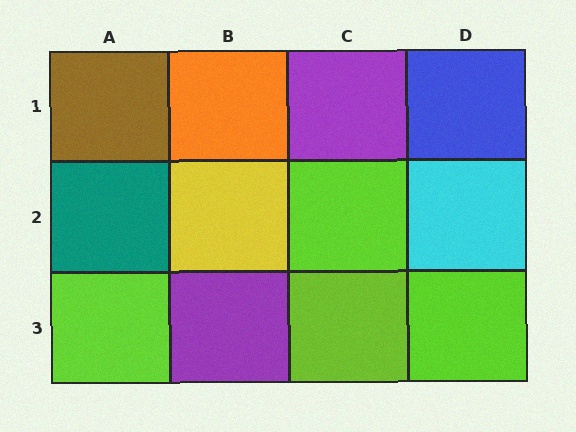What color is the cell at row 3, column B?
Purple.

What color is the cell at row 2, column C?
Lime.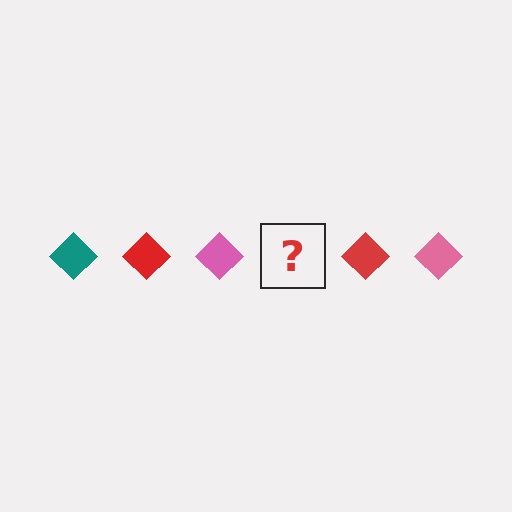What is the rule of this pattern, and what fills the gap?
The rule is that the pattern cycles through teal, red, pink diamonds. The gap should be filled with a teal diamond.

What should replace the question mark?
The question mark should be replaced with a teal diamond.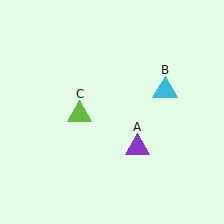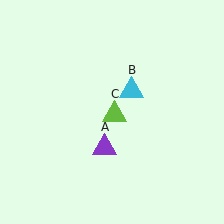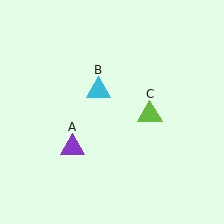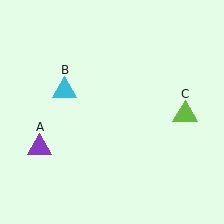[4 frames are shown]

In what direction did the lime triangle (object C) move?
The lime triangle (object C) moved right.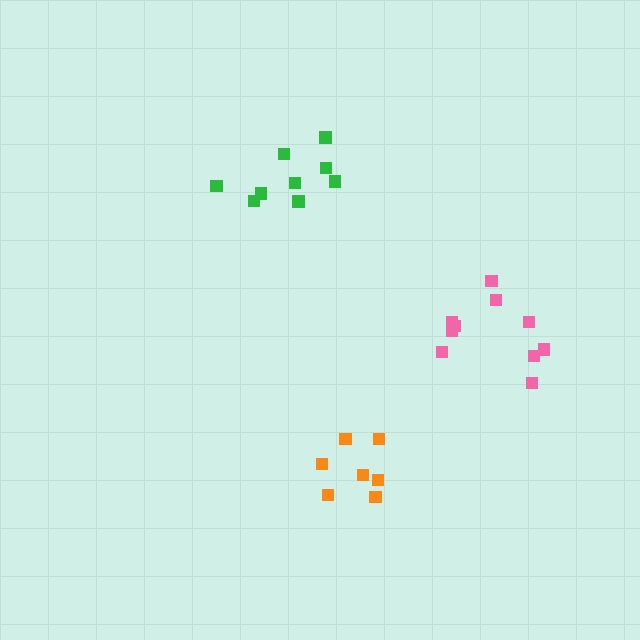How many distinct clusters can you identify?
There are 3 distinct clusters.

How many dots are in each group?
Group 1: 9 dots, Group 2: 7 dots, Group 3: 11 dots (27 total).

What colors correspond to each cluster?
The clusters are colored: green, orange, pink.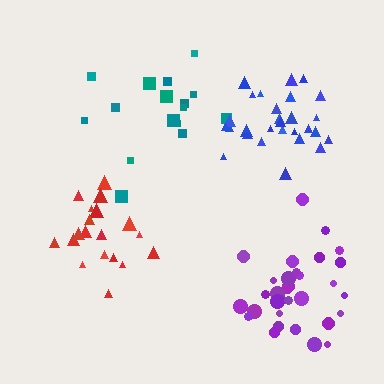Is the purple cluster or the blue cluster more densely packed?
Blue.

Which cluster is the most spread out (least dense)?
Teal.